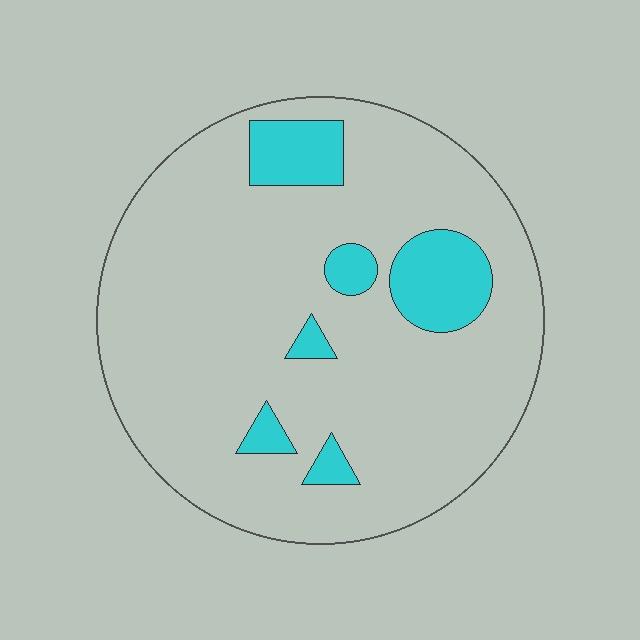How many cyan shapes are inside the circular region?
6.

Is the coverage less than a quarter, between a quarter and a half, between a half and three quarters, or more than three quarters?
Less than a quarter.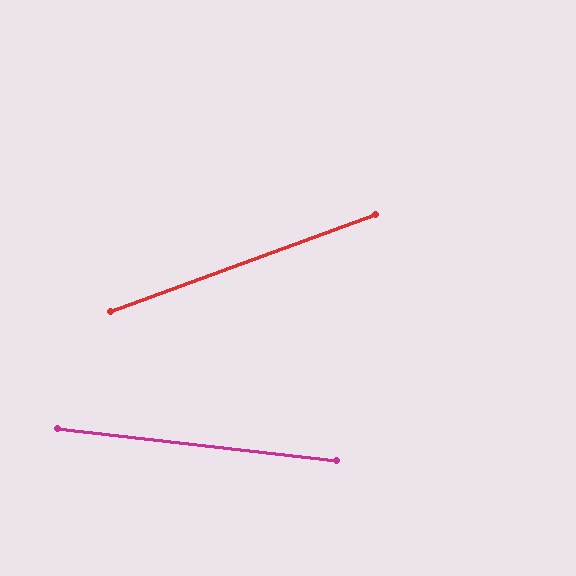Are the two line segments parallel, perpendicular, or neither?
Neither parallel nor perpendicular — they differ by about 26°.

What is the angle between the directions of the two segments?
Approximately 26 degrees.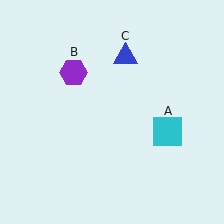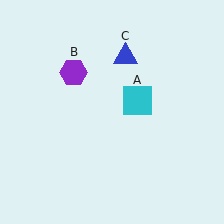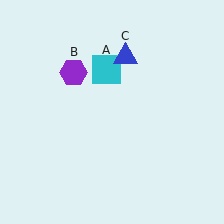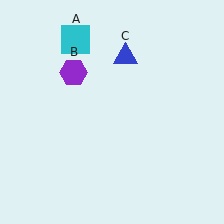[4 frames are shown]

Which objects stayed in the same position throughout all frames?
Purple hexagon (object B) and blue triangle (object C) remained stationary.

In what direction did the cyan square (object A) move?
The cyan square (object A) moved up and to the left.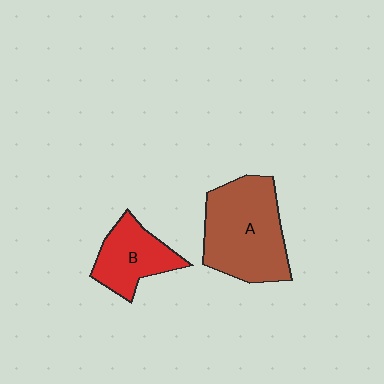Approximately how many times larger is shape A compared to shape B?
Approximately 1.7 times.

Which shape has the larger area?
Shape A (brown).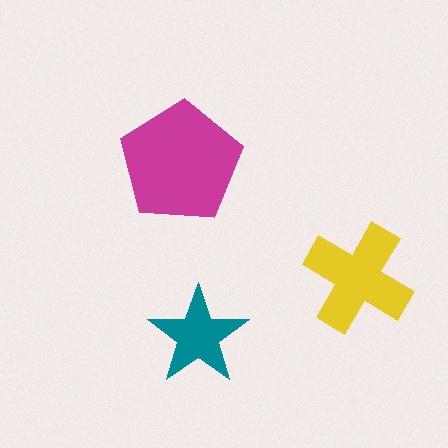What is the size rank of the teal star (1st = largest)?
3rd.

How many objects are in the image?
There are 3 objects in the image.